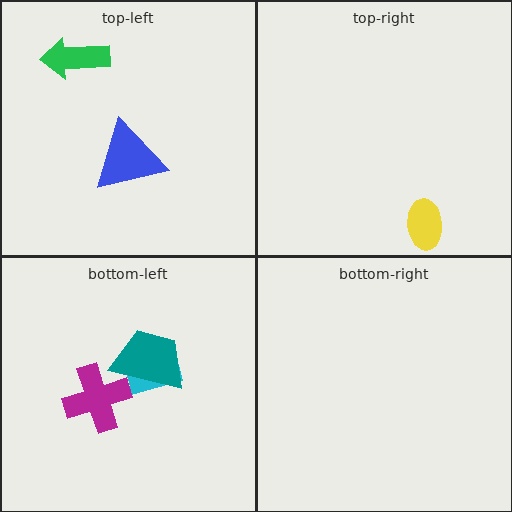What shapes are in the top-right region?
The yellow ellipse.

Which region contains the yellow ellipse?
The top-right region.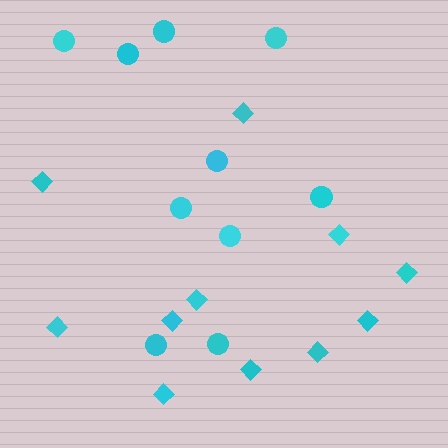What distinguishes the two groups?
There are 2 groups: one group of circles (10) and one group of diamonds (11).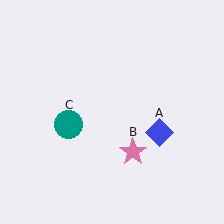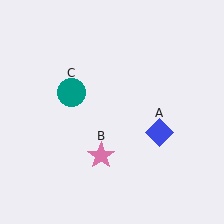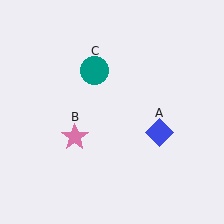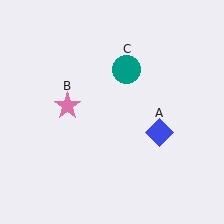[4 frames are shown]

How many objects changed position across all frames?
2 objects changed position: pink star (object B), teal circle (object C).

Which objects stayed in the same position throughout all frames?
Blue diamond (object A) remained stationary.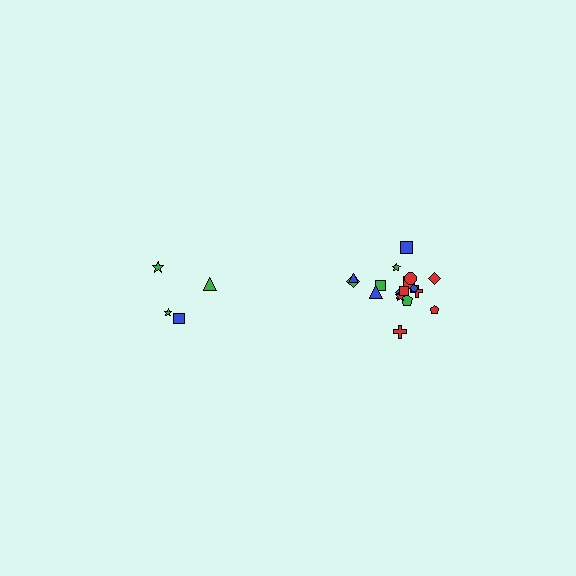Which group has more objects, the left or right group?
The right group.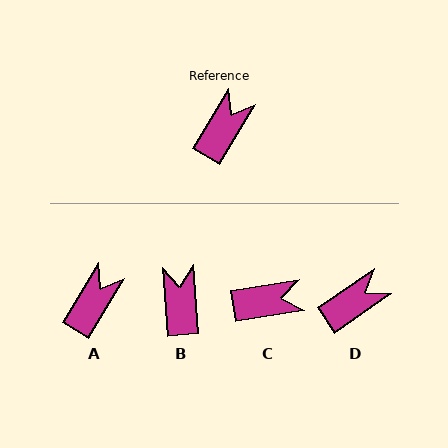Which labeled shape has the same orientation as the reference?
A.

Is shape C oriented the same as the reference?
No, it is off by about 49 degrees.